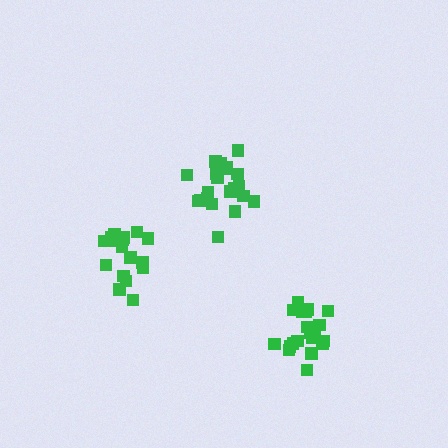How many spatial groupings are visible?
There are 3 spatial groupings.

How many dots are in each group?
Group 1: 21 dots, Group 2: 18 dots, Group 3: 20 dots (59 total).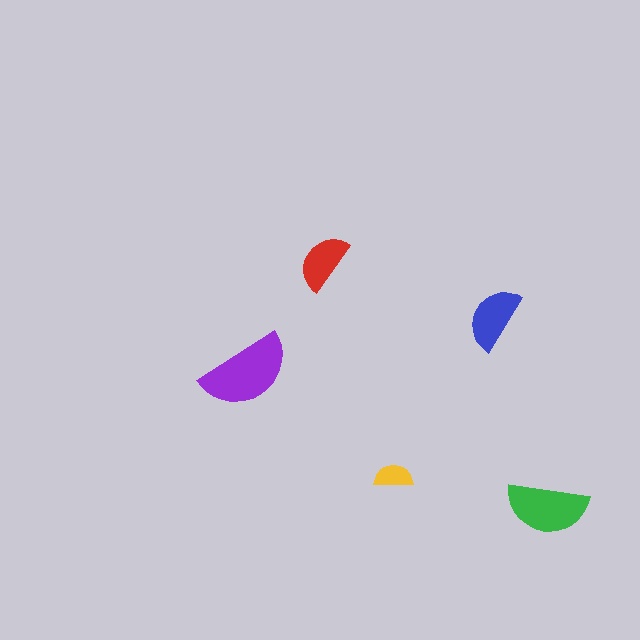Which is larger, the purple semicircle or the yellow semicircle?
The purple one.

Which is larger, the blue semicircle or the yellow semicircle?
The blue one.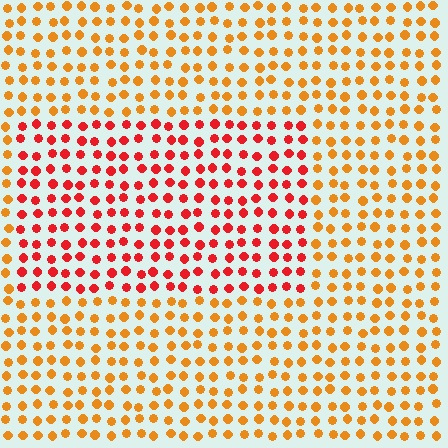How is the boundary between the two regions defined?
The boundary is defined purely by a slight shift in hue (about 36 degrees). Spacing, size, and orientation are identical on both sides.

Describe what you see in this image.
The image is filled with small orange elements in a uniform arrangement. A rectangle-shaped region is visible where the elements are tinted to a slightly different hue, forming a subtle color boundary.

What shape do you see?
I see a rectangle.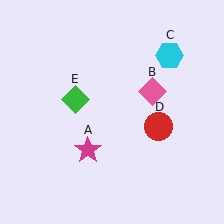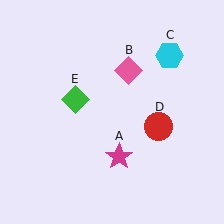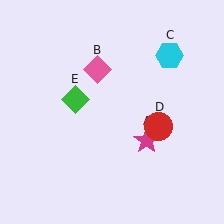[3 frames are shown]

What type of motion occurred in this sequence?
The magenta star (object A), pink diamond (object B) rotated counterclockwise around the center of the scene.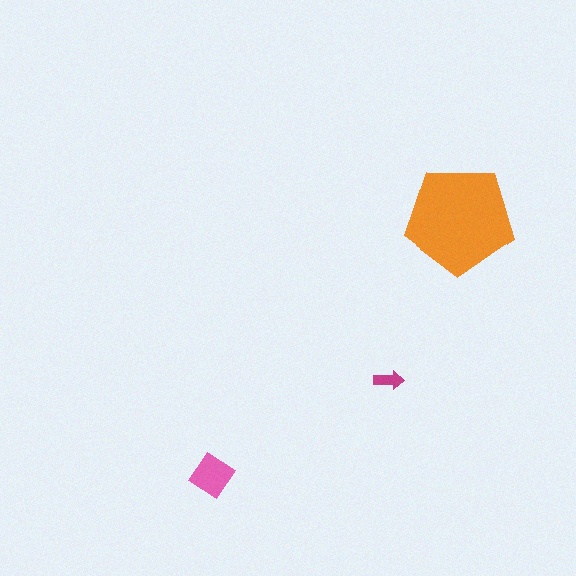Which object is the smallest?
The magenta arrow.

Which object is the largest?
The orange pentagon.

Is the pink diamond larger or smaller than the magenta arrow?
Larger.